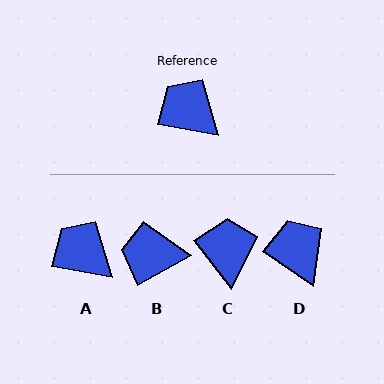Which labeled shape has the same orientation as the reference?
A.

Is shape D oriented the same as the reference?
No, it is off by about 25 degrees.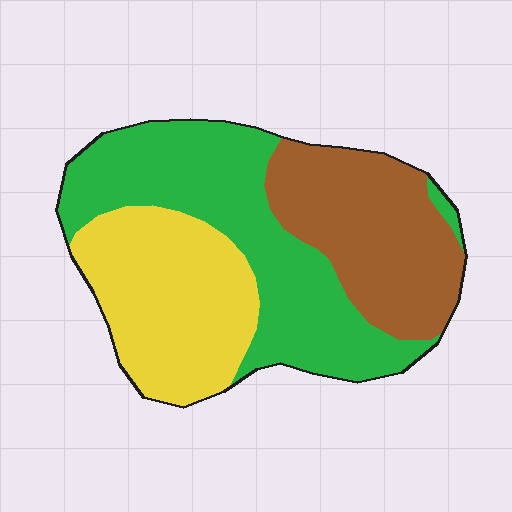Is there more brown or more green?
Green.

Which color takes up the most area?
Green, at roughly 40%.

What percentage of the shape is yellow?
Yellow covers 30% of the shape.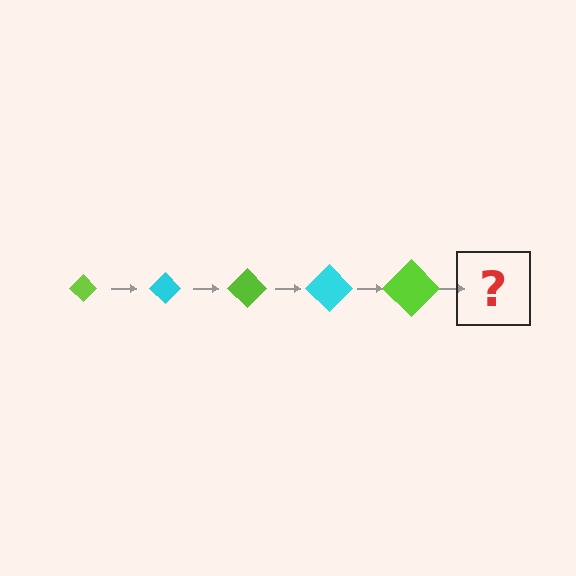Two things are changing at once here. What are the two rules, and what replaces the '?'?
The two rules are that the diamond grows larger each step and the color cycles through lime and cyan. The '?' should be a cyan diamond, larger than the previous one.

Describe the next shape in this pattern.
It should be a cyan diamond, larger than the previous one.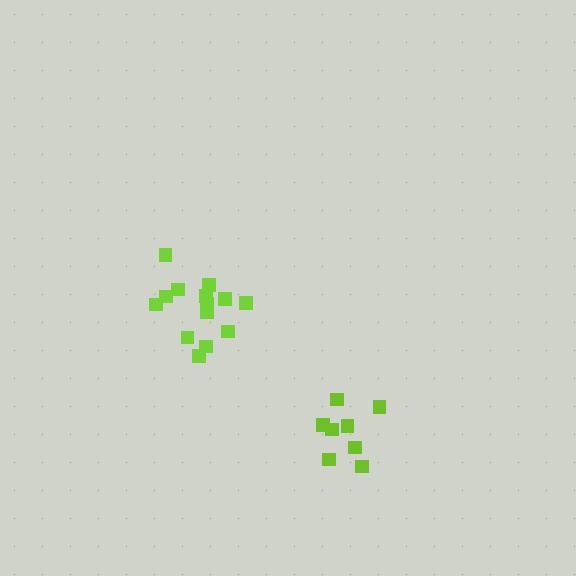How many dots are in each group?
Group 1: 8 dots, Group 2: 14 dots (22 total).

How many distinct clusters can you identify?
There are 2 distinct clusters.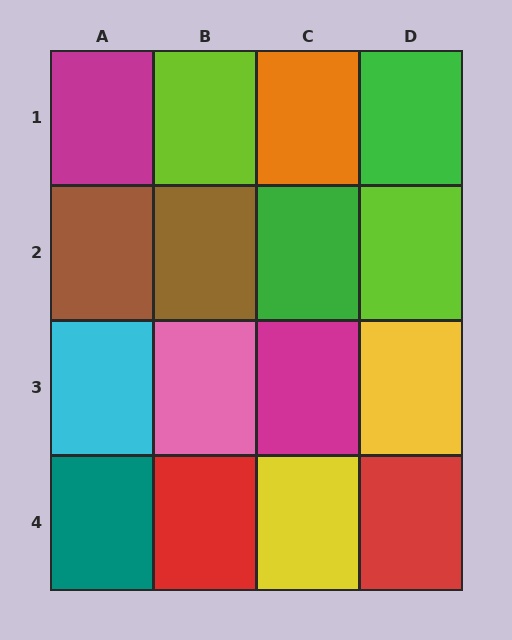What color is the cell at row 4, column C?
Yellow.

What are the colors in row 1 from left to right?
Magenta, lime, orange, green.